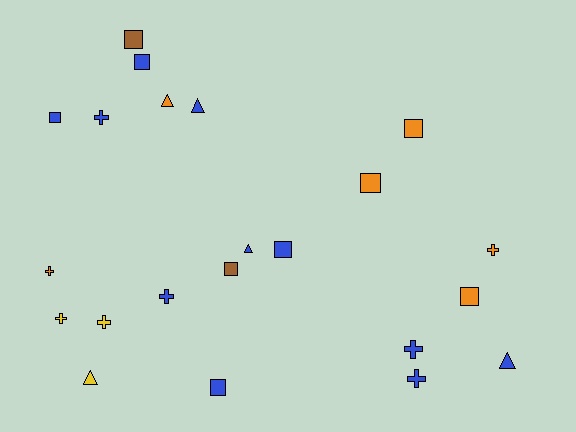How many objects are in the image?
There are 22 objects.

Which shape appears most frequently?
Square, with 9 objects.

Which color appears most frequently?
Blue, with 11 objects.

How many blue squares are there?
There are 4 blue squares.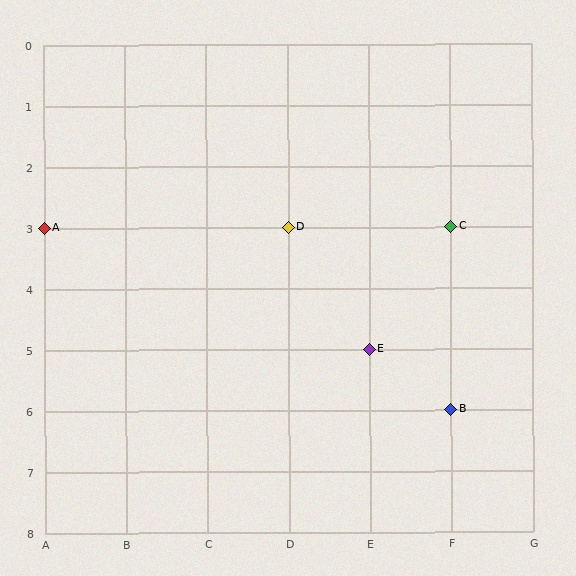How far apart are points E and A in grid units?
Points E and A are 4 columns and 2 rows apart (about 4.5 grid units diagonally).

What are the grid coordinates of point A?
Point A is at grid coordinates (A, 3).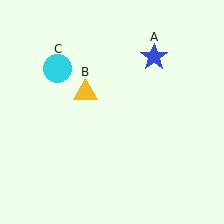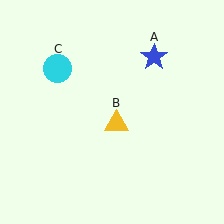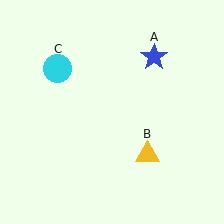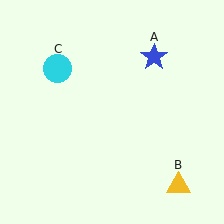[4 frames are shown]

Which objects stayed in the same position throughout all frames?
Blue star (object A) and cyan circle (object C) remained stationary.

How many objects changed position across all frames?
1 object changed position: yellow triangle (object B).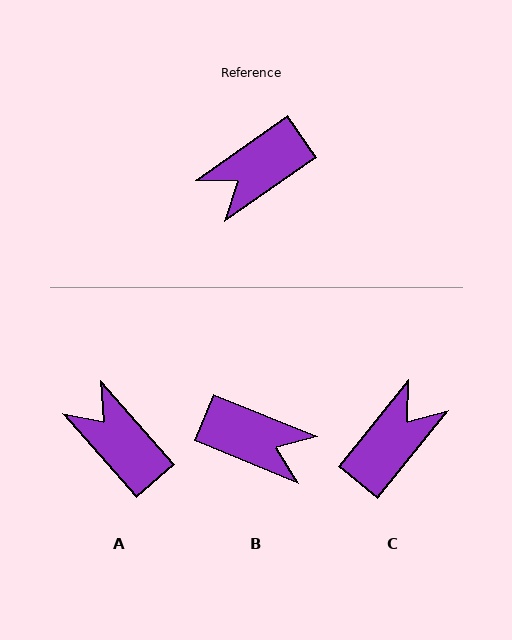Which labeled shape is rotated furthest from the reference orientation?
C, about 164 degrees away.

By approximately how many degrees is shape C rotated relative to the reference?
Approximately 164 degrees clockwise.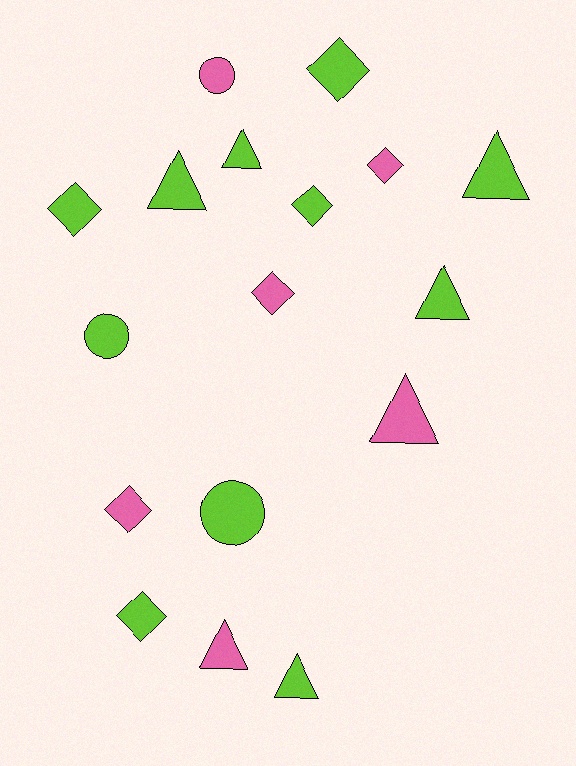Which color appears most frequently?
Lime, with 11 objects.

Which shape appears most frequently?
Diamond, with 7 objects.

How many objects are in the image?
There are 17 objects.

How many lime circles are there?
There are 2 lime circles.